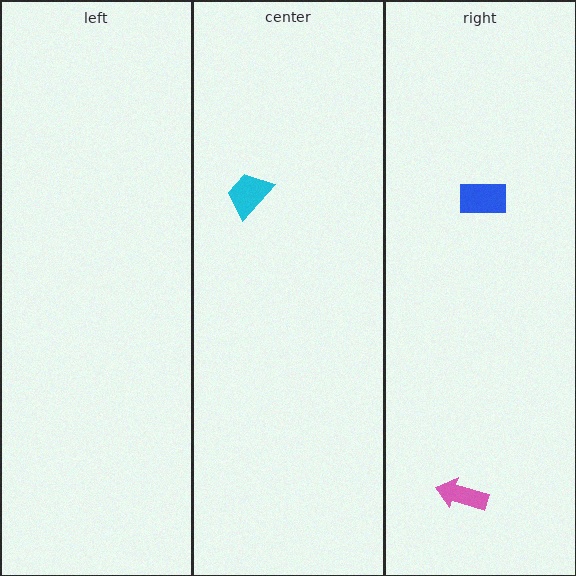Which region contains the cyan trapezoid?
The center region.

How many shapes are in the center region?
1.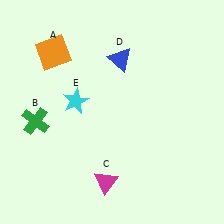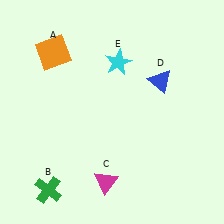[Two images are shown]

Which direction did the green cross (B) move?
The green cross (B) moved down.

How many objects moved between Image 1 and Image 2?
3 objects moved between the two images.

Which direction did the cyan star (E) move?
The cyan star (E) moved right.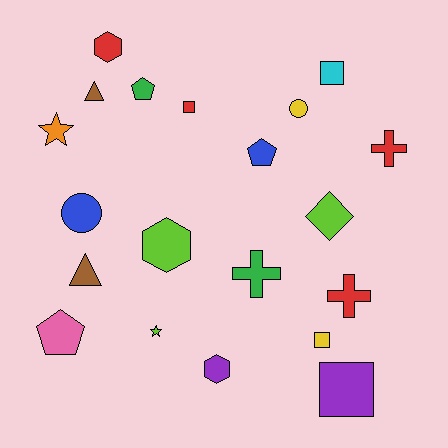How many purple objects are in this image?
There are 2 purple objects.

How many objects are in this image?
There are 20 objects.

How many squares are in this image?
There are 4 squares.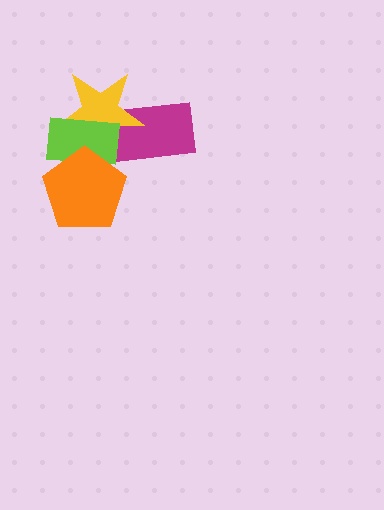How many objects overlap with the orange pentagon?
2 objects overlap with the orange pentagon.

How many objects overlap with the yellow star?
3 objects overlap with the yellow star.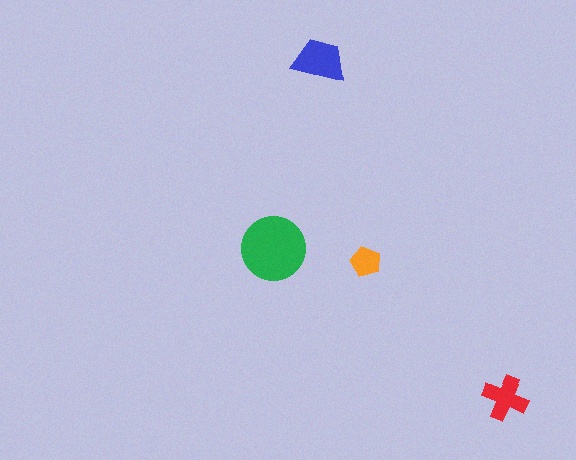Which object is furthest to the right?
The red cross is rightmost.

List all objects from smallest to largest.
The orange pentagon, the red cross, the blue trapezoid, the green circle.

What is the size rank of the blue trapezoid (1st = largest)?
2nd.